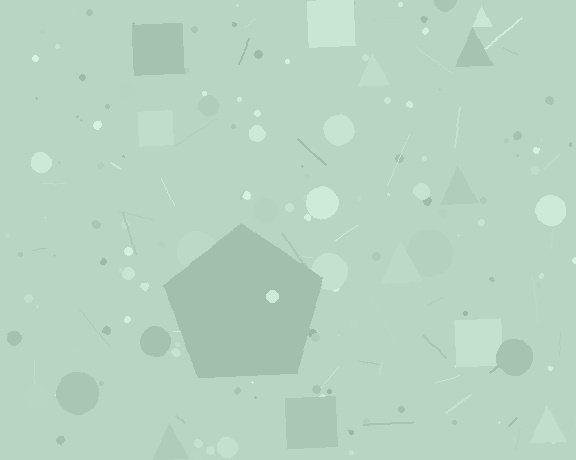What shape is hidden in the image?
A pentagon is hidden in the image.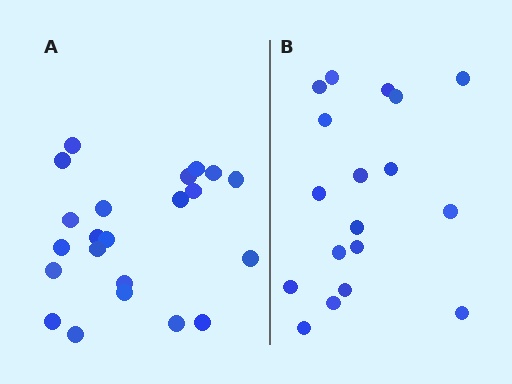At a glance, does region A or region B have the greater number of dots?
Region A (the left region) has more dots.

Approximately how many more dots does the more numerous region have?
Region A has about 4 more dots than region B.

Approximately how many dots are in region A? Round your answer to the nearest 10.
About 20 dots. (The exact count is 22, which rounds to 20.)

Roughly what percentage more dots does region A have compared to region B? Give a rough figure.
About 20% more.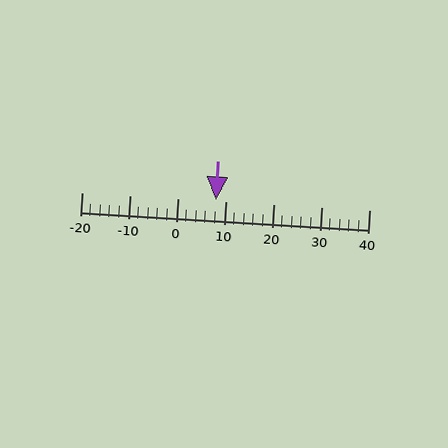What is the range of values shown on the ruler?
The ruler shows values from -20 to 40.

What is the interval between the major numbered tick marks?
The major tick marks are spaced 10 units apart.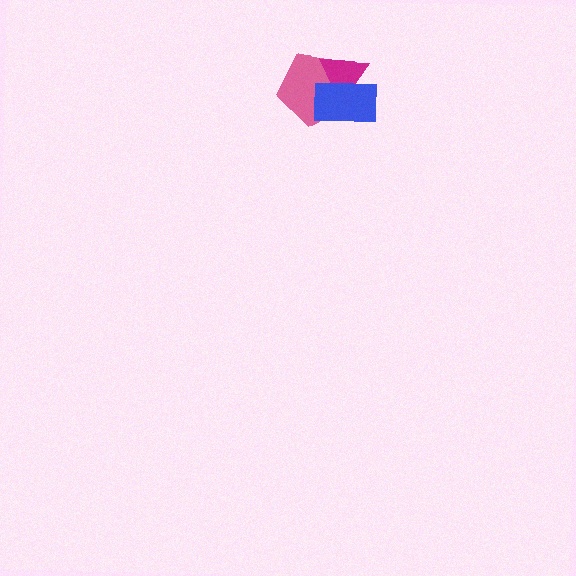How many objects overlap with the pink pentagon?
2 objects overlap with the pink pentagon.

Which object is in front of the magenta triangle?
The blue rectangle is in front of the magenta triangle.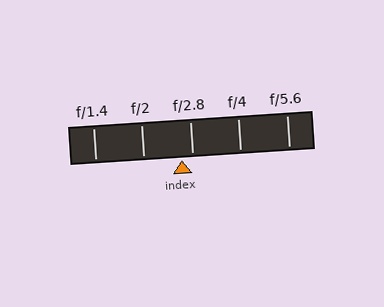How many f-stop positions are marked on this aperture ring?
There are 5 f-stop positions marked.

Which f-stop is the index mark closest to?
The index mark is closest to f/2.8.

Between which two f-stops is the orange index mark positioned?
The index mark is between f/2 and f/2.8.